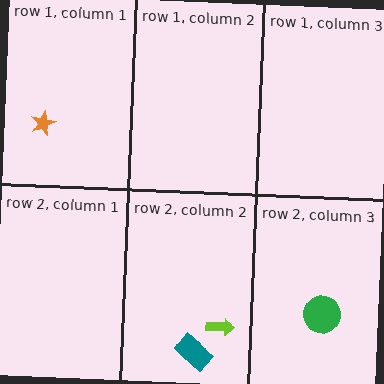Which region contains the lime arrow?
The row 2, column 2 region.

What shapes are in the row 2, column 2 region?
The lime arrow, the teal rectangle.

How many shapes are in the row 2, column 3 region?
1.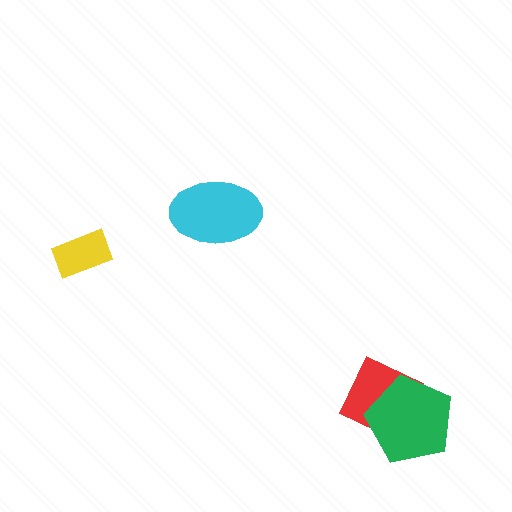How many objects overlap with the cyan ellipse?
0 objects overlap with the cyan ellipse.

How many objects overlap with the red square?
1 object overlaps with the red square.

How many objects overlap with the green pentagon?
1 object overlaps with the green pentagon.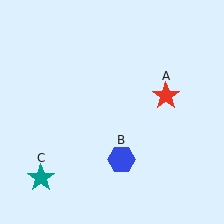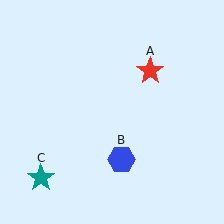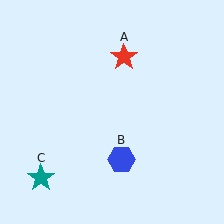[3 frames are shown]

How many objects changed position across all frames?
1 object changed position: red star (object A).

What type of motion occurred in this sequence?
The red star (object A) rotated counterclockwise around the center of the scene.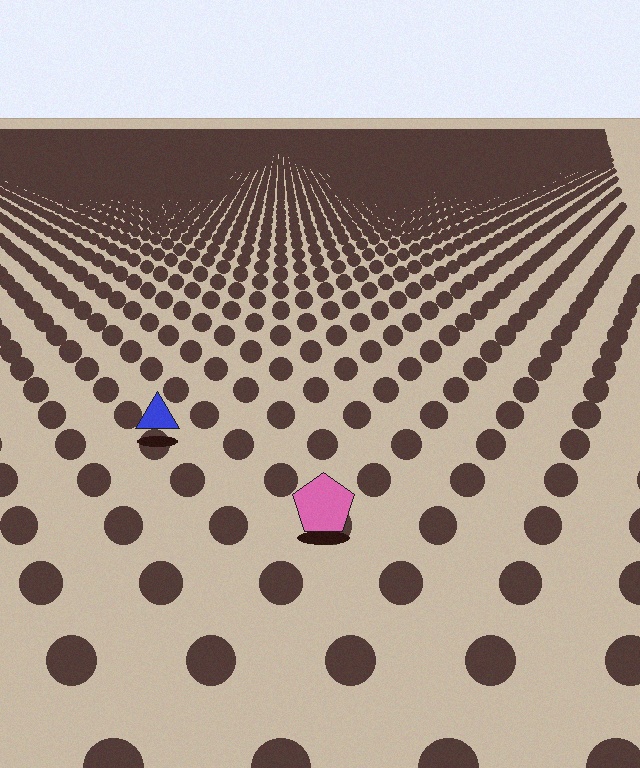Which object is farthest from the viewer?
The blue triangle is farthest from the viewer. It appears smaller and the ground texture around it is denser.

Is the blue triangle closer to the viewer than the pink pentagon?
No. The pink pentagon is closer — you can tell from the texture gradient: the ground texture is coarser near it.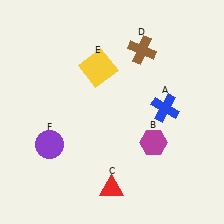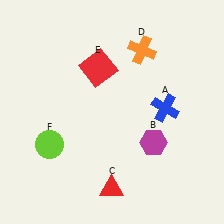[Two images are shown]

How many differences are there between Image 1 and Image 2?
There are 3 differences between the two images.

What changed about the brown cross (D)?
In Image 1, D is brown. In Image 2, it changed to orange.